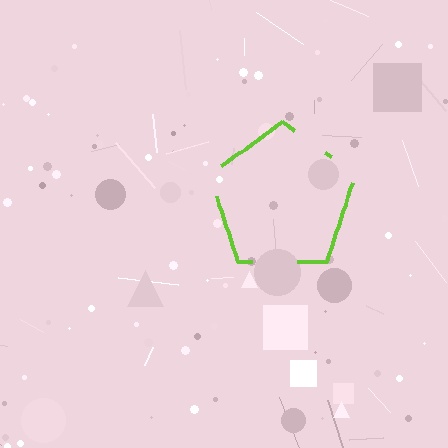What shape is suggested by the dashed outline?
The dashed outline suggests a pentagon.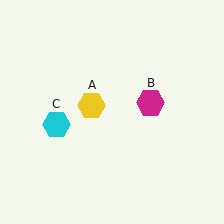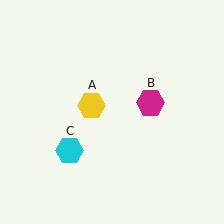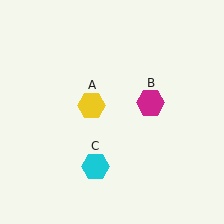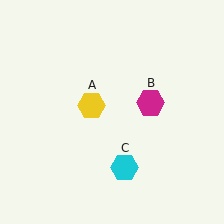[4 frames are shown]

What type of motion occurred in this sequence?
The cyan hexagon (object C) rotated counterclockwise around the center of the scene.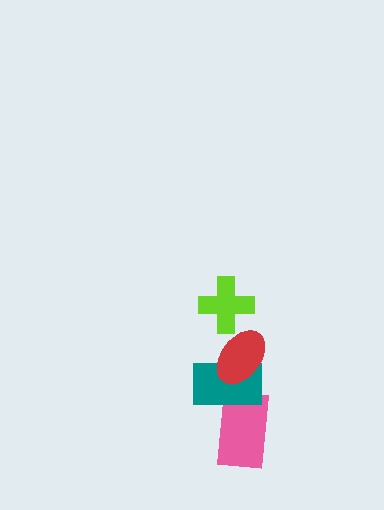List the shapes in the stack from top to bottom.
From top to bottom: the lime cross, the red ellipse, the teal rectangle, the pink rectangle.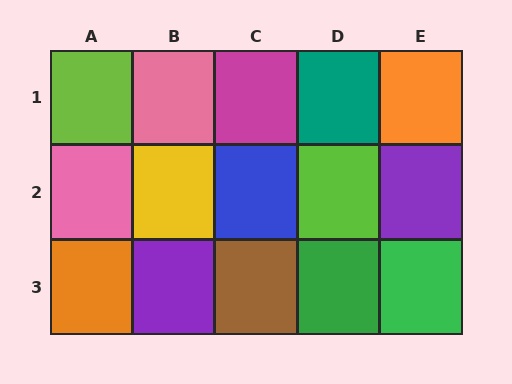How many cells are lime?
2 cells are lime.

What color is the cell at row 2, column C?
Blue.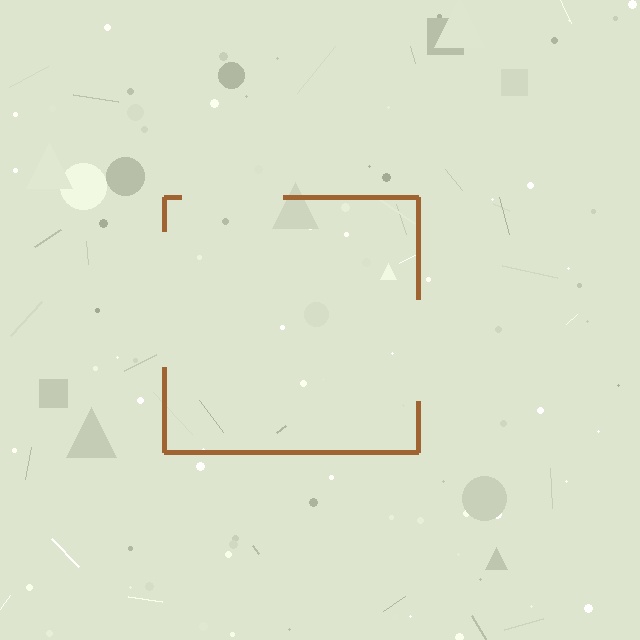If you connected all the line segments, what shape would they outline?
They would outline a square.